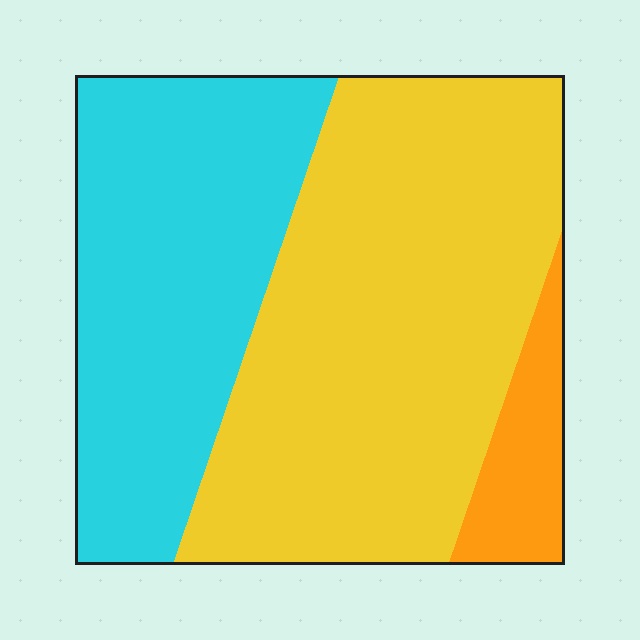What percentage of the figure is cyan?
Cyan covers 37% of the figure.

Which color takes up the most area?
Yellow, at roughly 55%.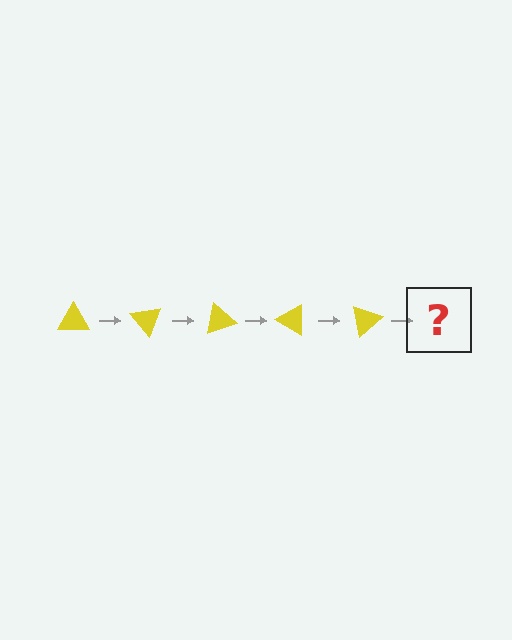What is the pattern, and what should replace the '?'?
The pattern is that the triangle rotates 50 degrees each step. The '?' should be a yellow triangle rotated 250 degrees.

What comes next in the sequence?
The next element should be a yellow triangle rotated 250 degrees.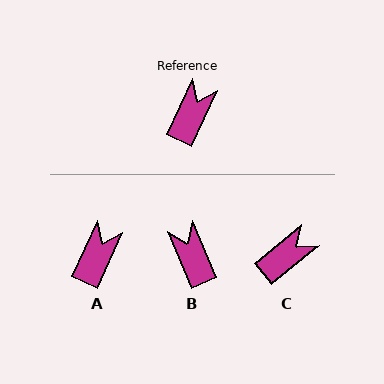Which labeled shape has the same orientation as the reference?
A.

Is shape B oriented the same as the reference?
No, it is off by about 48 degrees.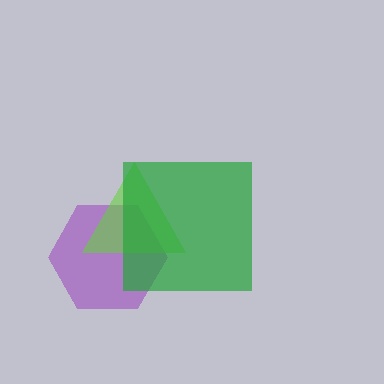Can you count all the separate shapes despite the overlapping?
Yes, there are 3 separate shapes.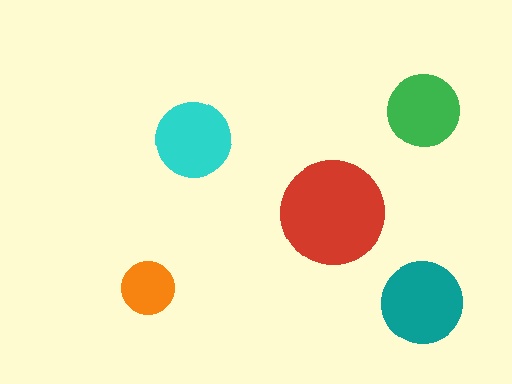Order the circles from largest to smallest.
the red one, the teal one, the cyan one, the green one, the orange one.